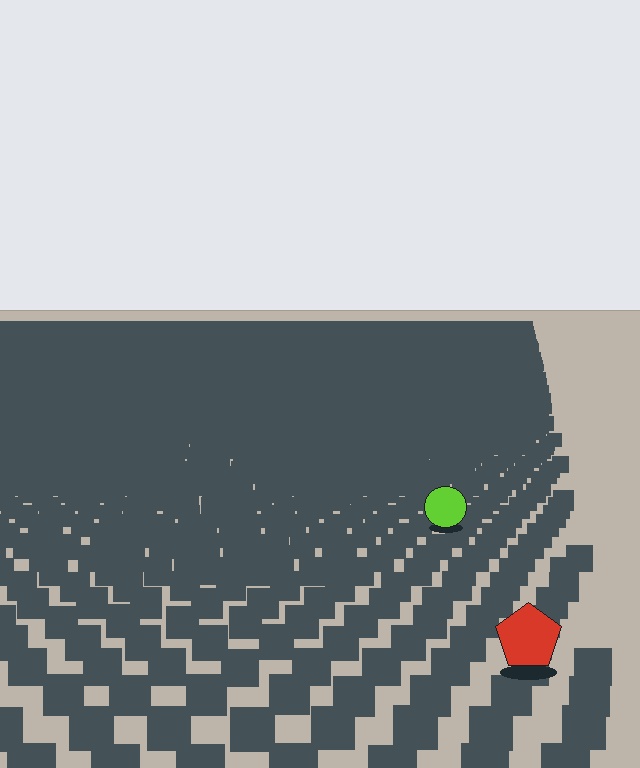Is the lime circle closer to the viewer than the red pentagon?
No. The red pentagon is closer — you can tell from the texture gradient: the ground texture is coarser near it.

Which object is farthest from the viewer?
The lime circle is farthest from the viewer. It appears smaller and the ground texture around it is denser.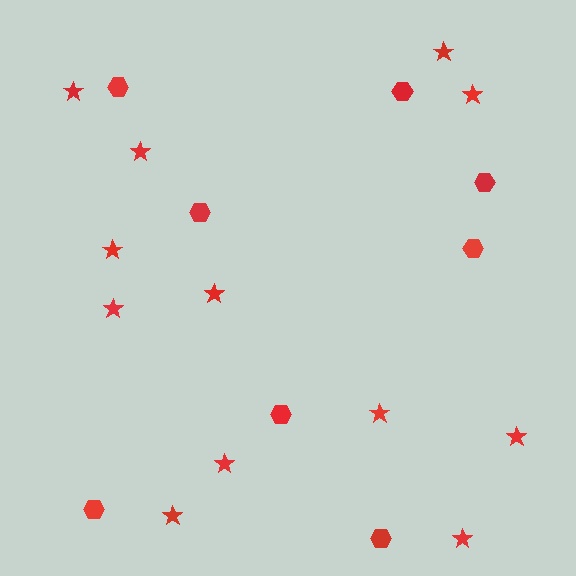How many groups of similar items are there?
There are 2 groups: one group of hexagons (8) and one group of stars (12).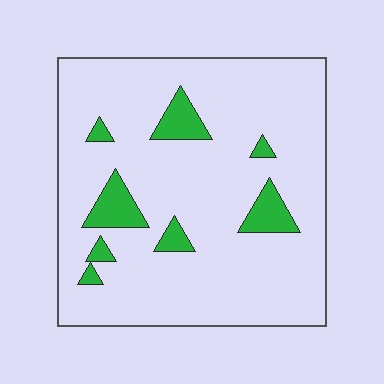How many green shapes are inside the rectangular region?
8.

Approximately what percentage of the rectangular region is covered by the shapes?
Approximately 10%.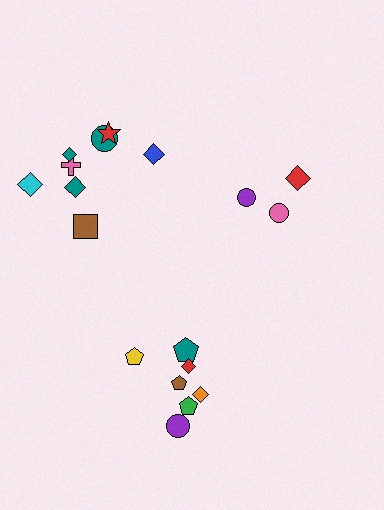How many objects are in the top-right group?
There are 3 objects.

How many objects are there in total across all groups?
There are 18 objects.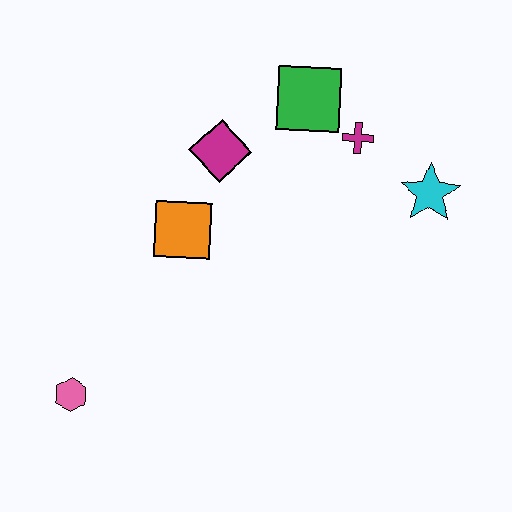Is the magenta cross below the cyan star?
No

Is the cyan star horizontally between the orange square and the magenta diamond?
No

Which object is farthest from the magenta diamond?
The pink hexagon is farthest from the magenta diamond.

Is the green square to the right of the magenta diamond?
Yes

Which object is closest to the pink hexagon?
The orange square is closest to the pink hexagon.